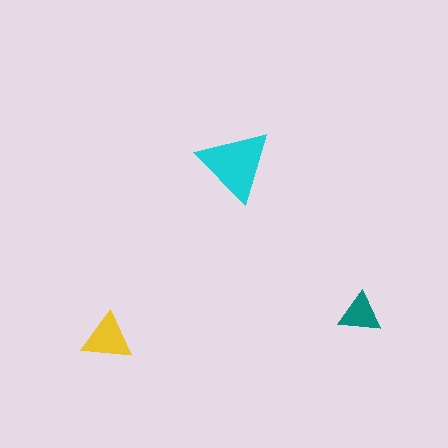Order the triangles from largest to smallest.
the cyan one, the yellow one, the teal one.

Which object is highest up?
The cyan triangle is topmost.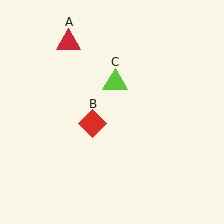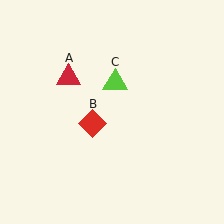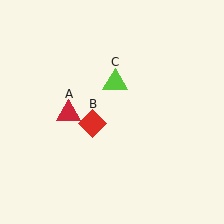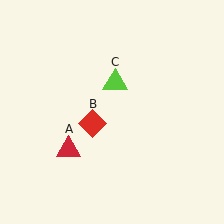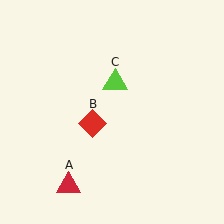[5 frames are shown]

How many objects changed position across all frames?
1 object changed position: red triangle (object A).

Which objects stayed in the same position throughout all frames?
Red diamond (object B) and lime triangle (object C) remained stationary.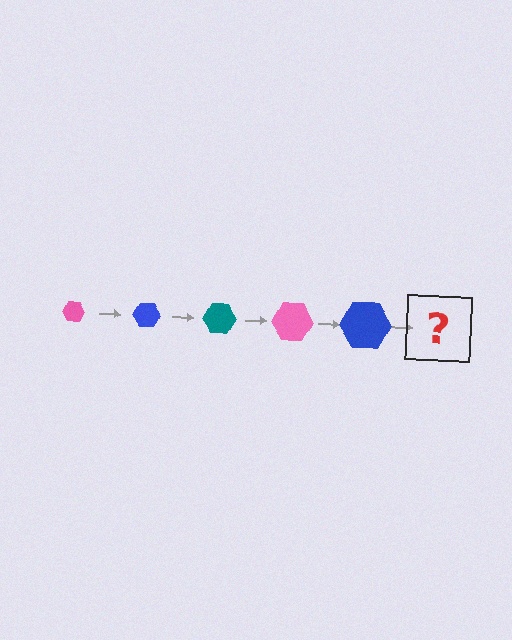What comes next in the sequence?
The next element should be a teal hexagon, larger than the previous one.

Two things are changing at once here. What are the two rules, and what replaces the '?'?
The two rules are that the hexagon grows larger each step and the color cycles through pink, blue, and teal. The '?' should be a teal hexagon, larger than the previous one.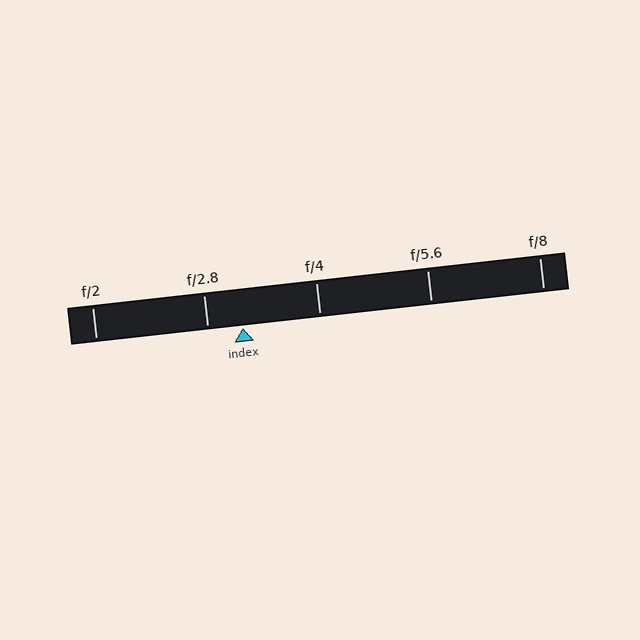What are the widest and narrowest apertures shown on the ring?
The widest aperture shown is f/2 and the narrowest is f/8.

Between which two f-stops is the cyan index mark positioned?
The index mark is between f/2.8 and f/4.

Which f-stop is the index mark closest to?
The index mark is closest to f/2.8.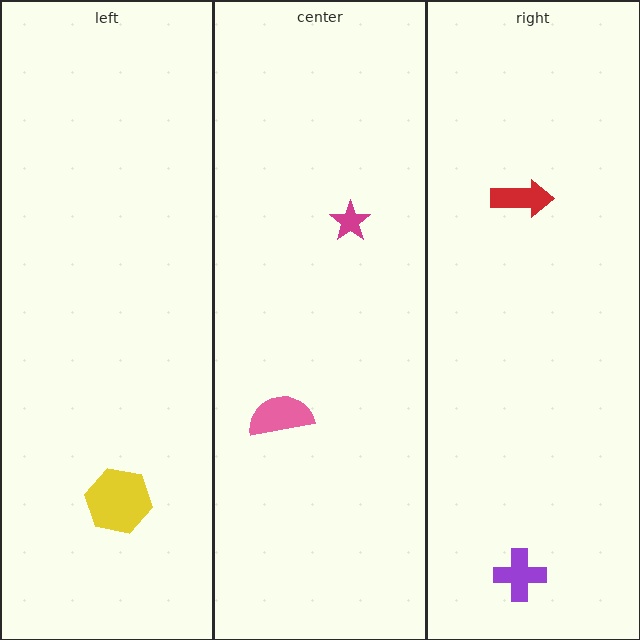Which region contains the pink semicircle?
The center region.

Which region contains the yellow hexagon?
The left region.